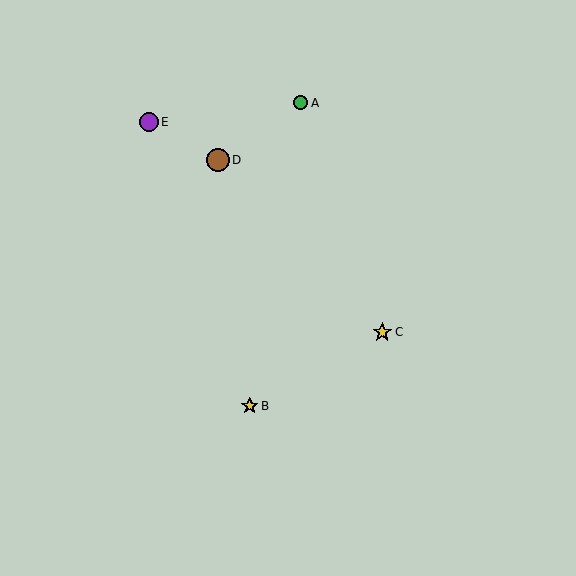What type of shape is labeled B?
Shape B is a yellow star.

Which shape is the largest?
The brown circle (labeled D) is the largest.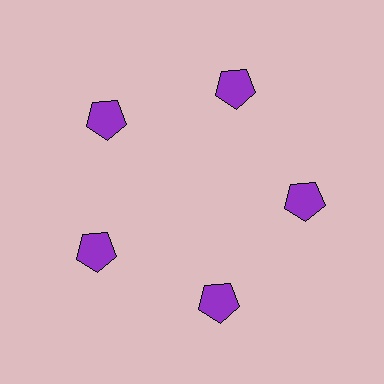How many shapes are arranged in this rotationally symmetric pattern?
There are 5 shapes, arranged in 5 groups of 1.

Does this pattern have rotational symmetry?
Yes, this pattern has 5-fold rotational symmetry. It looks the same after rotating 72 degrees around the center.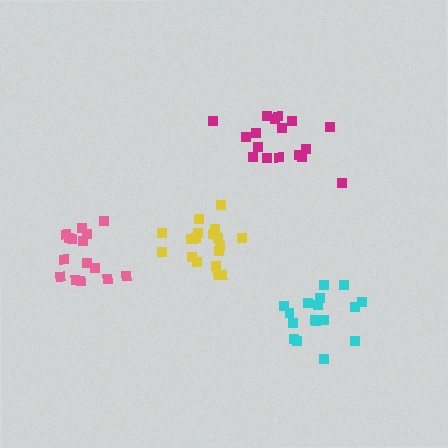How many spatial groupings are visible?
There are 4 spatial groupings.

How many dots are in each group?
Group 1: 17 dots, Group 2: 15 dots, Group 3: 17 dots, Group 4: 19 dots (68 total).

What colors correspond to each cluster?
The clusters are colored: cyan, pink, magenta, yellow.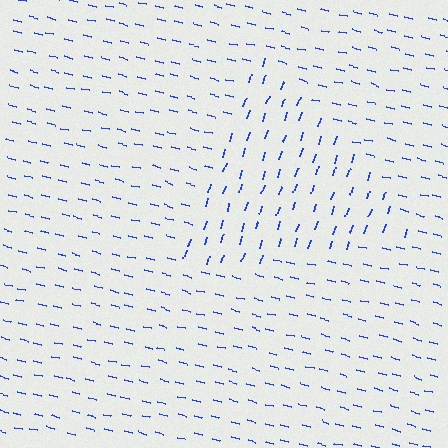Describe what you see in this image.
The image is filled with small blue line segments. A triangle region in the image has lines oriented differently from the surrounding lines, creating a visible texture boundary.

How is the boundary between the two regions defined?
The boundary is defined purely by a change in line orientation (approximately 86 degrees difference). All lines are the same color and thickness.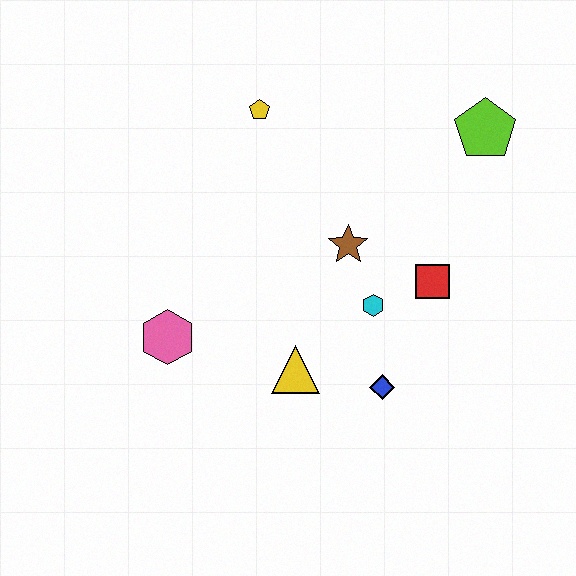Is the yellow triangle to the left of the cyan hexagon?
Yes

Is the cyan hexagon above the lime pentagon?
No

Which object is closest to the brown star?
The cyan hexagon is closest to the brown star.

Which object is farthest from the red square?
The pink hexagon is farthest from the red square.